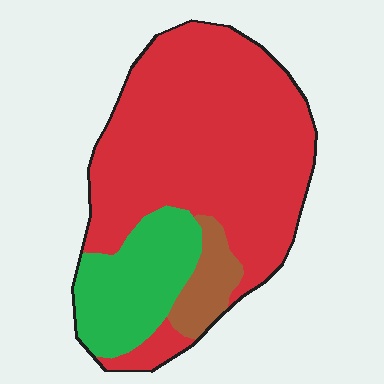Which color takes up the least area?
Brown, at roughly 10%.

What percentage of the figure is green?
Green covers 21% of the figure.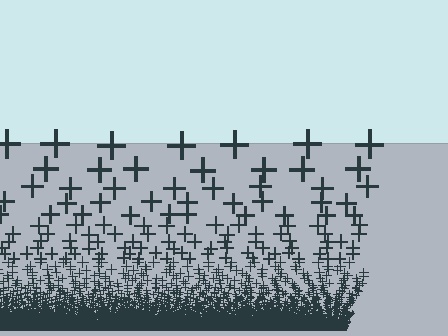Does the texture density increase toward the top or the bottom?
Density increases toward the bottom.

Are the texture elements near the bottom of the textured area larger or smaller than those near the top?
Smaller. The gradient is inverted — elements near the bottom are smaller and denser.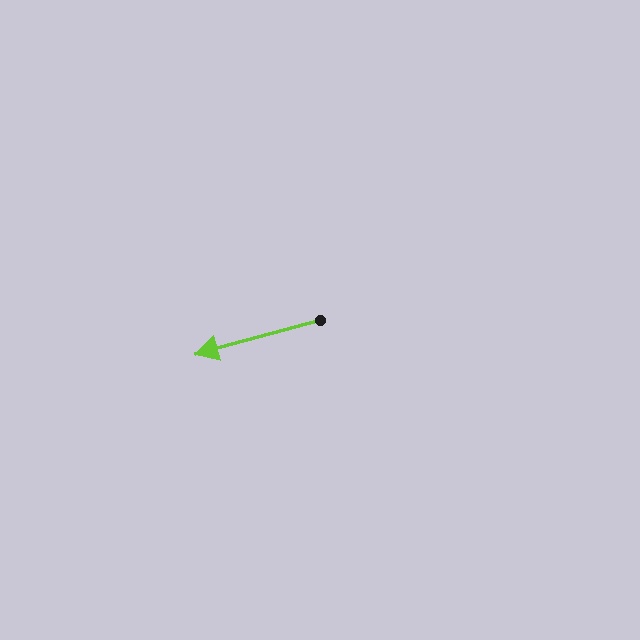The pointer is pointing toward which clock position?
Roughly 8 o'clock.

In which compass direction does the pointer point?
West.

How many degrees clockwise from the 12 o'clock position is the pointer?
Approximately 255 degrees.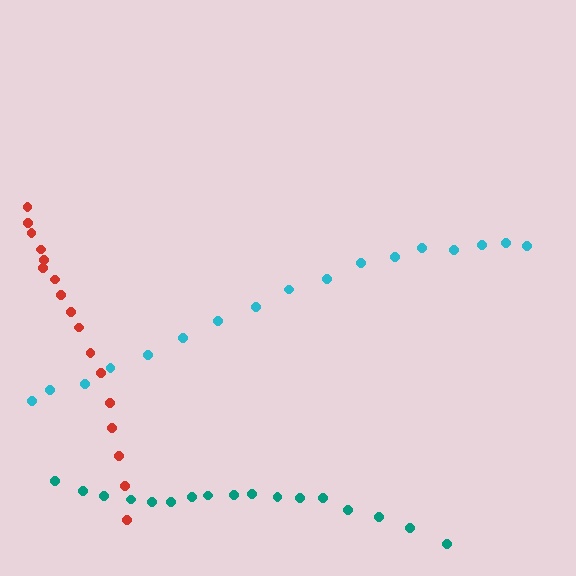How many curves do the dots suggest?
There are 3 distinct paths.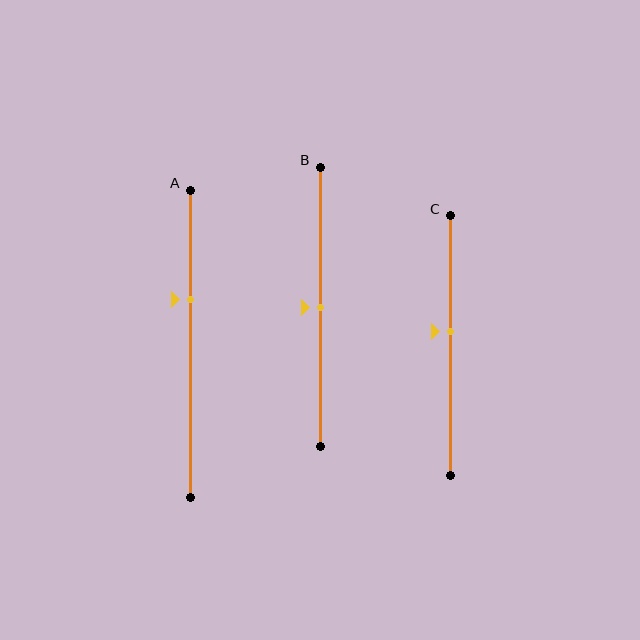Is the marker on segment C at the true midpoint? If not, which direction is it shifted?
No, the marker on segment C is shifted upward by about 5% of the segment length.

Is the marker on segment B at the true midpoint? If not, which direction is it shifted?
Yes, the marker on segment B is at the true midpoint.